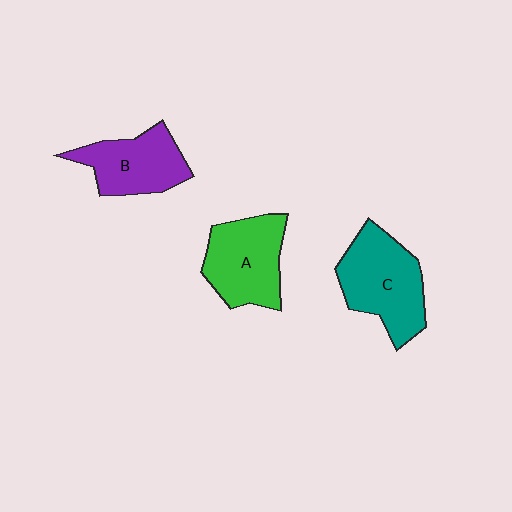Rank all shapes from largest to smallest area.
From largest to smallest: C (teal), A (green), B (purple).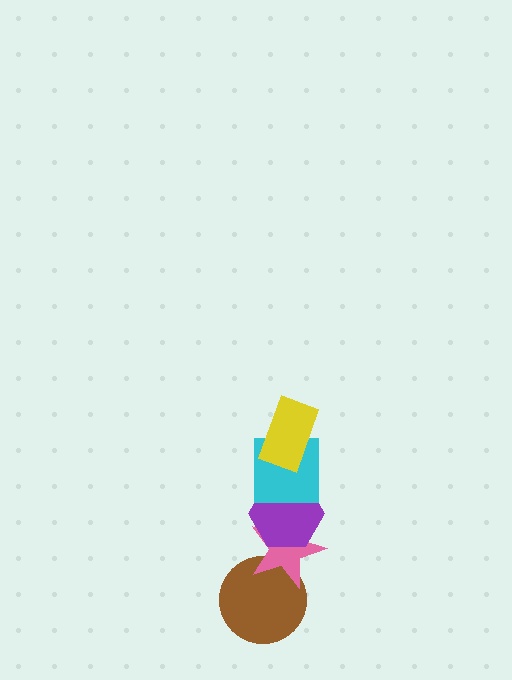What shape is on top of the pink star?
The purple hexagon is on top of the pink star.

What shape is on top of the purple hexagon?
The cyan square is on top of the purple hexagon.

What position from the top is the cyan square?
The cyan square is 2nd from the top.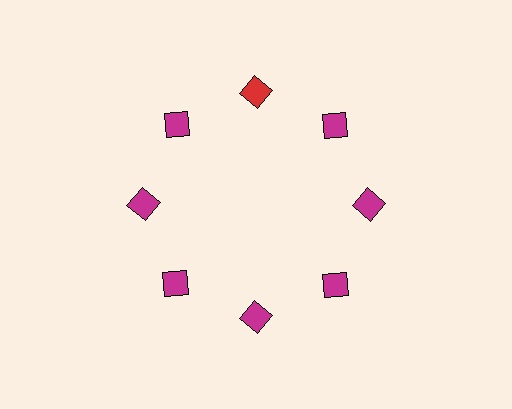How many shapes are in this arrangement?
There are 8 shapes arranged in a ring pattern.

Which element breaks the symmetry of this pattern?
The red square at roughly the 12 o'clock position breaks the symmetry. All other shapes are magenta squares.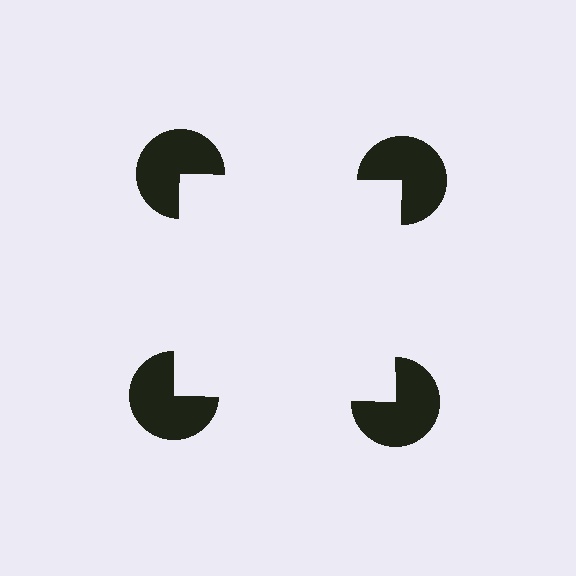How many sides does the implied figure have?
4 sides.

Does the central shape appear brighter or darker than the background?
It typically appears slightly brighter than the background, even though no actual brightness change is drawn.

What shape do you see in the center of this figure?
An illusory square — its edges are inferred from the aligned wedge cuts in the pac-man discs, not physically drawn.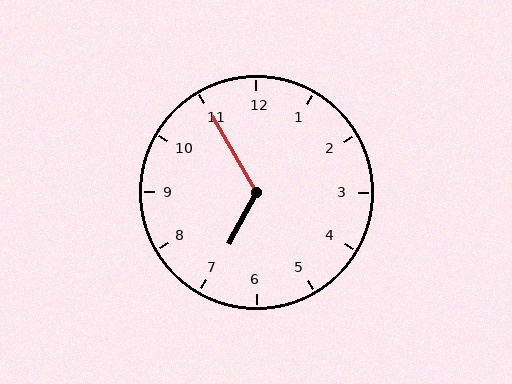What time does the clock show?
6:55.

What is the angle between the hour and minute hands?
Approximately 122 degrees.